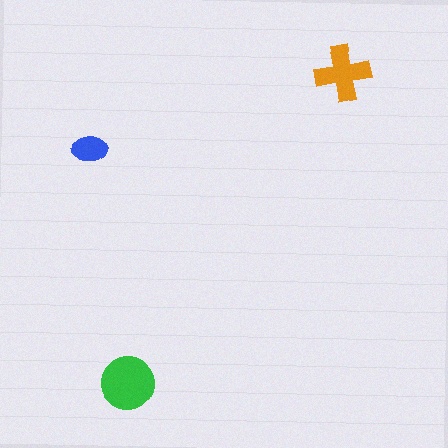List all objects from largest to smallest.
The green circle, the orange cross, the blue ellipse.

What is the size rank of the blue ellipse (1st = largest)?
3rd.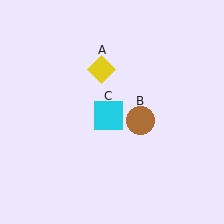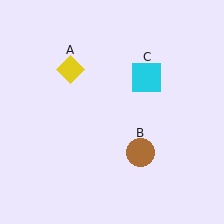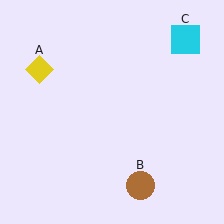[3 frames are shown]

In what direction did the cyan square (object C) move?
The cyan square (object C) moved up and to the right.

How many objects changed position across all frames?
3 objects changed position: yellow diamond (object A), brown circle (object B), cyan square (object C).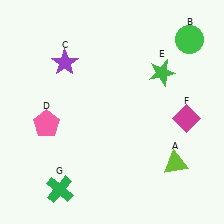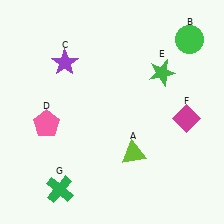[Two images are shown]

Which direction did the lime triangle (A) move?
The lime triangle (A) moved left.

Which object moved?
The lime triangle (A) moved left.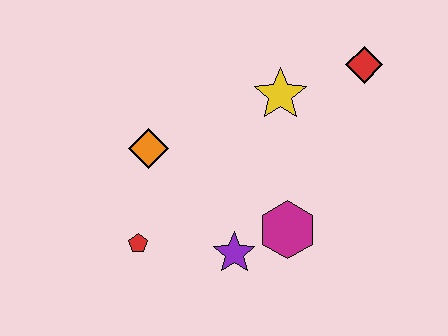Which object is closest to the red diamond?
The yellow star is closest to the red diamond.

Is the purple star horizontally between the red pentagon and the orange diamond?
No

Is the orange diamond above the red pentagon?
Yes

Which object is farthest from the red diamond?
The red pentagon is farthest from the red diamond.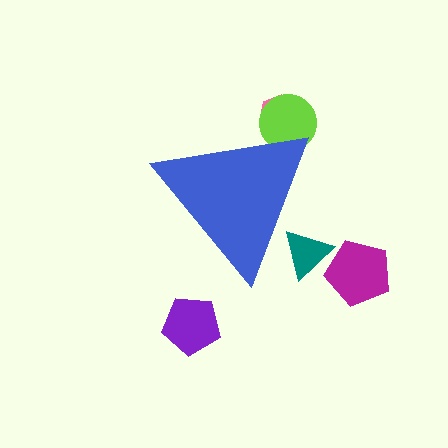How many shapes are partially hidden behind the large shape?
3 shapes are partially hidden.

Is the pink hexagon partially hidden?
Yes, the pink hexagon is partially hidden behind the blue triangle.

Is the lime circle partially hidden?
Yes, the lime circle is partially hidden behind the blue triangle.